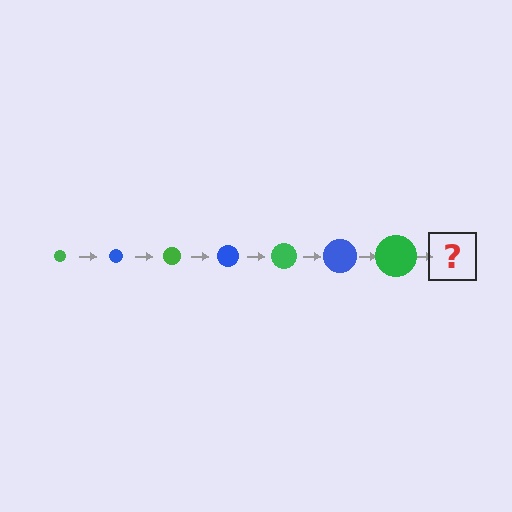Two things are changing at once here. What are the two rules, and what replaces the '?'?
The two rules are that the circle grows larger each step and the color cycles through green and blue. The '?' should be a blue circle, larger than the previous one.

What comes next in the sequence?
The next element should be a blue circle, larger than the previous one.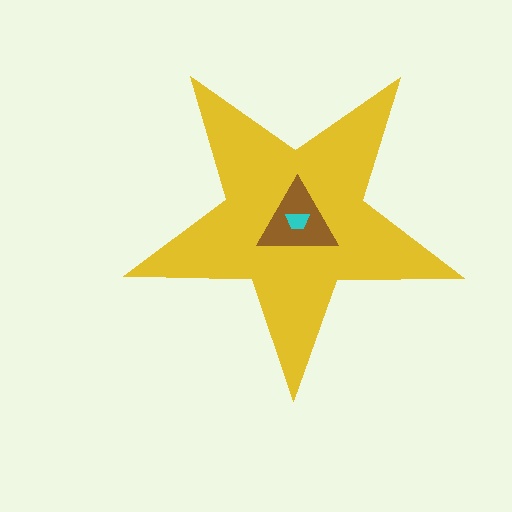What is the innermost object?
The cyan trapezoid.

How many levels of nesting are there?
3.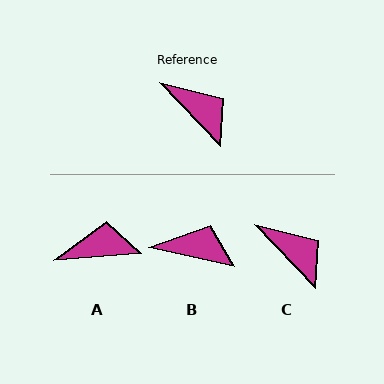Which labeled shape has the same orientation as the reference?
C.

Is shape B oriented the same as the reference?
No, it is off by about 33 degrees.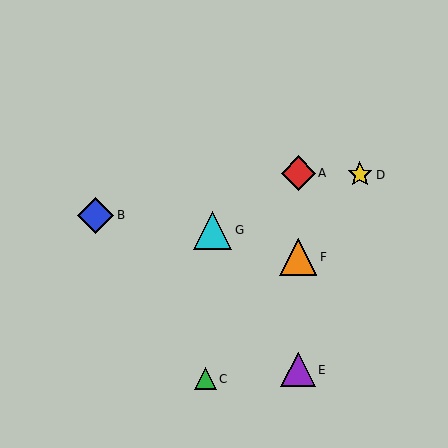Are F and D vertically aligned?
No, F is at x≈298 and D is at x≈360.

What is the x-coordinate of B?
Object B is at x≈96.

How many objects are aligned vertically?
3 objects (A, E, F) are aligned vertically.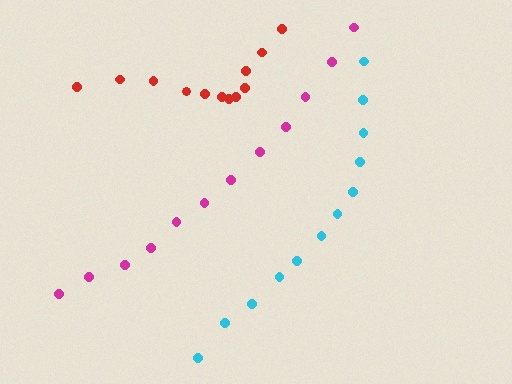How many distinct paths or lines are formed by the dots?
There are 3 distinct paths.